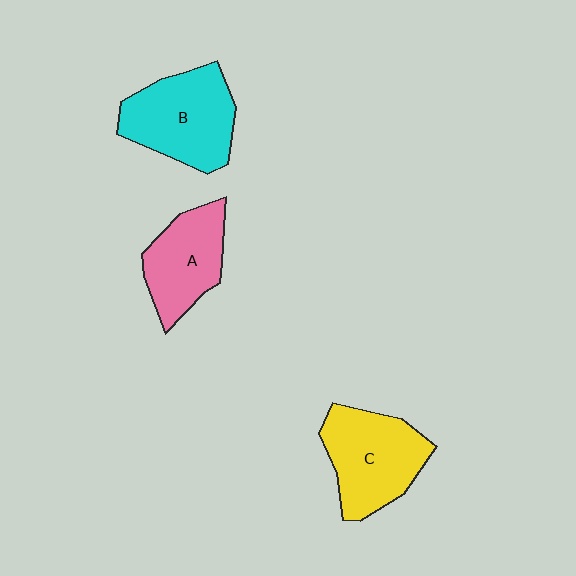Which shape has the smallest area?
Shape A (pink).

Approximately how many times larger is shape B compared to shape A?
Approximately 1.3 times.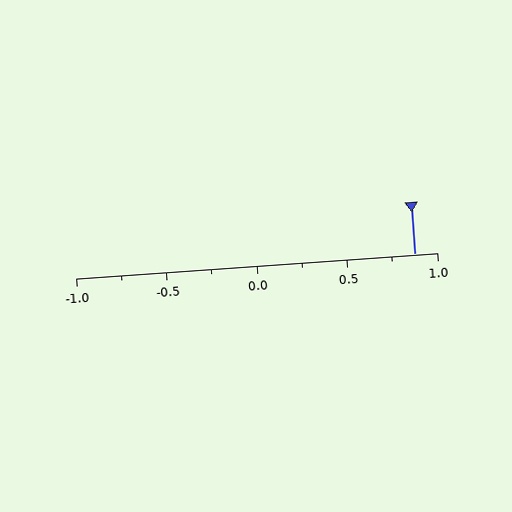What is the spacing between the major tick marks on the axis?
The major ticks are spaced 0.5 apart.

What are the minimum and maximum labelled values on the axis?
The axis runs from -1.0 to 1.0.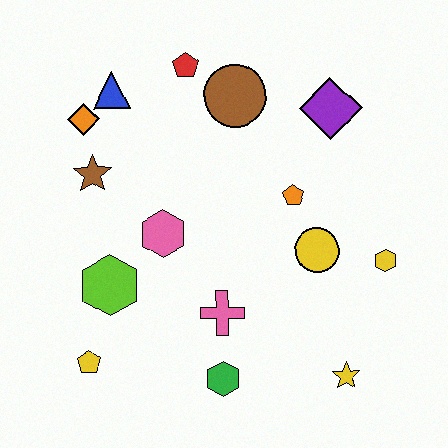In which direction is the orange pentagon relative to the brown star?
The orange pentagon is to the right of the brown star.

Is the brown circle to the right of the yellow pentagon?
Yes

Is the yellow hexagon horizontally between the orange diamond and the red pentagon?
No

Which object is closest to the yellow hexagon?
The yellow circle is closest to the yellow hexagon.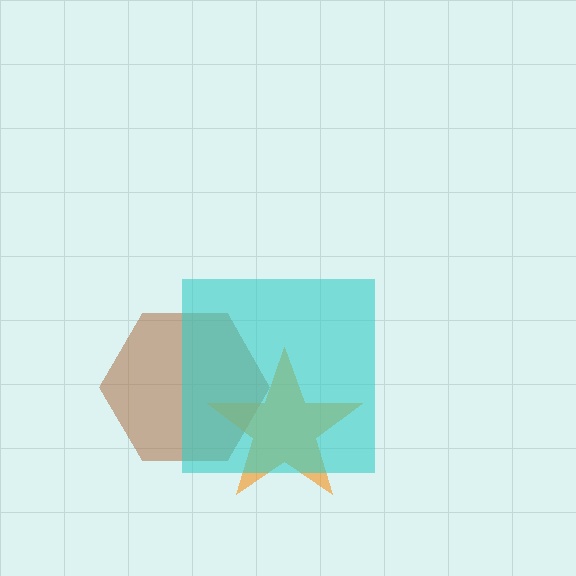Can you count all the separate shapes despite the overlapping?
Yes, there are 3 separate shapes.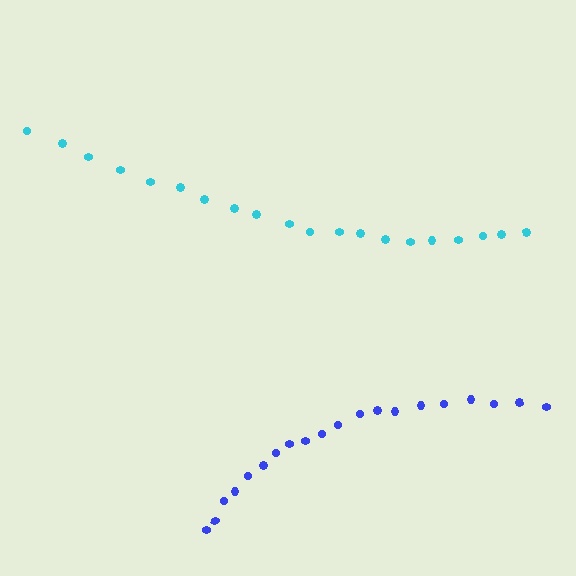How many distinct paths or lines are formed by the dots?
There are 2 distinct paths.